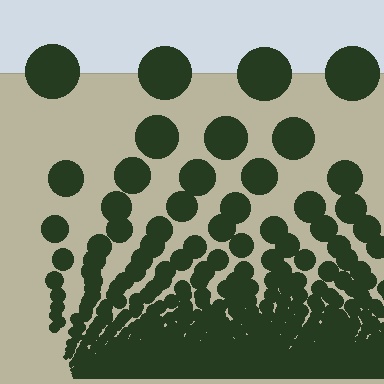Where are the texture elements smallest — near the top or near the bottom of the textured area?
Near the bottom.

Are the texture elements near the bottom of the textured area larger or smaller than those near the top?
Smaller. The gradient is inverted — elements near the bottom are smaller and denser.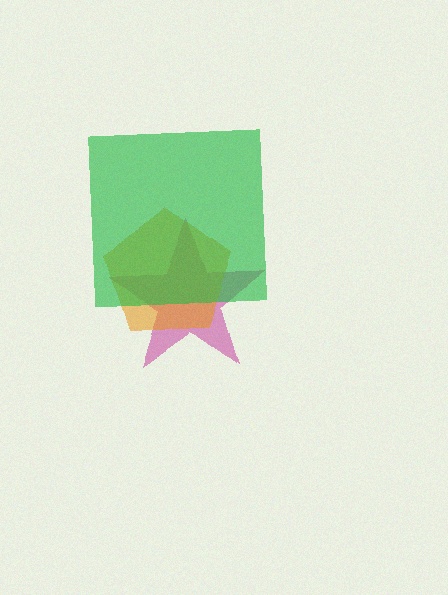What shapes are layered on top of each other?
The layered shapes are: a magenta star, an orange pentagon, a green square.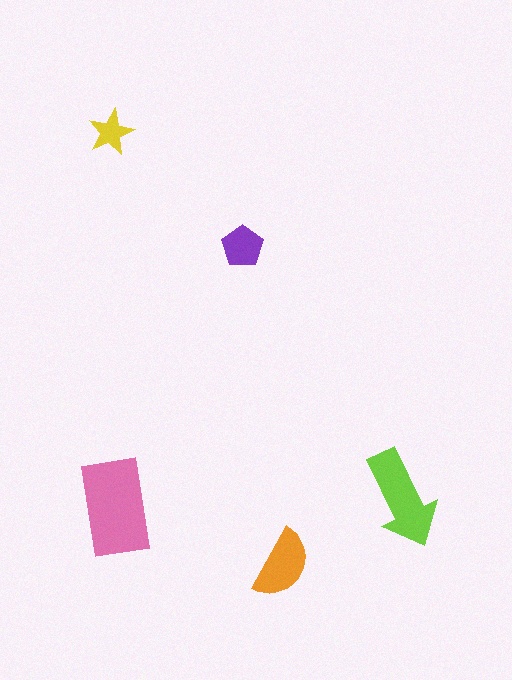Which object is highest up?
The yellow star is topmost.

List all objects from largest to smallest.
The pink rectangle, the lime arrow, the orange semicircle, the purple pentagon, the yellow star.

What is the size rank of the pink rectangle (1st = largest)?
1st.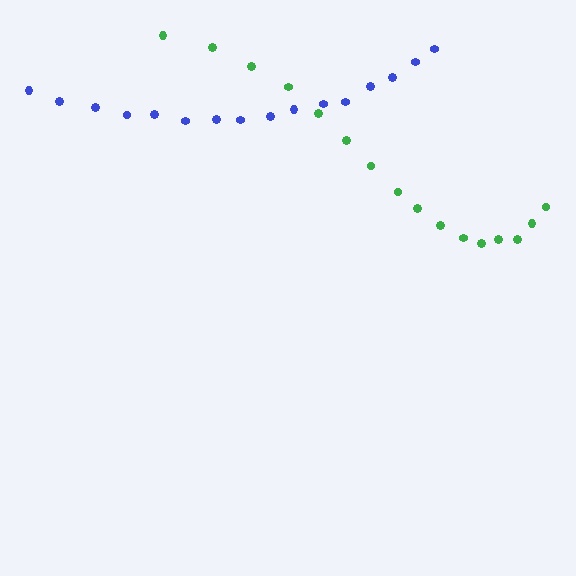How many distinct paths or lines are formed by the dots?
There are 2 distinct paths.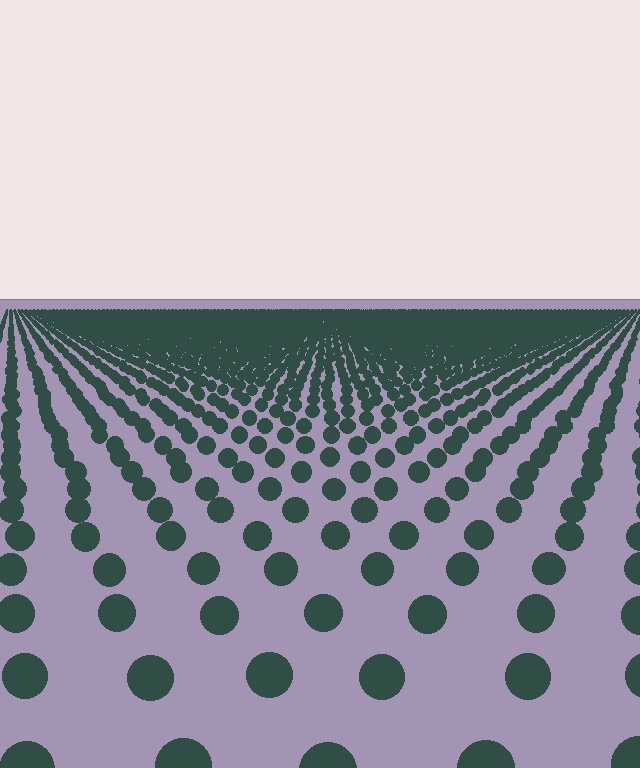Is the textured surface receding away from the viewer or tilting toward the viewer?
The surface is receding away from the viewer. Texture elements get smaller and denser toward the top.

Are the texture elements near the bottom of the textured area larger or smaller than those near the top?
Larger. Near the bottom, elements are closer to the viewer and appear at a bigger on-screen size.